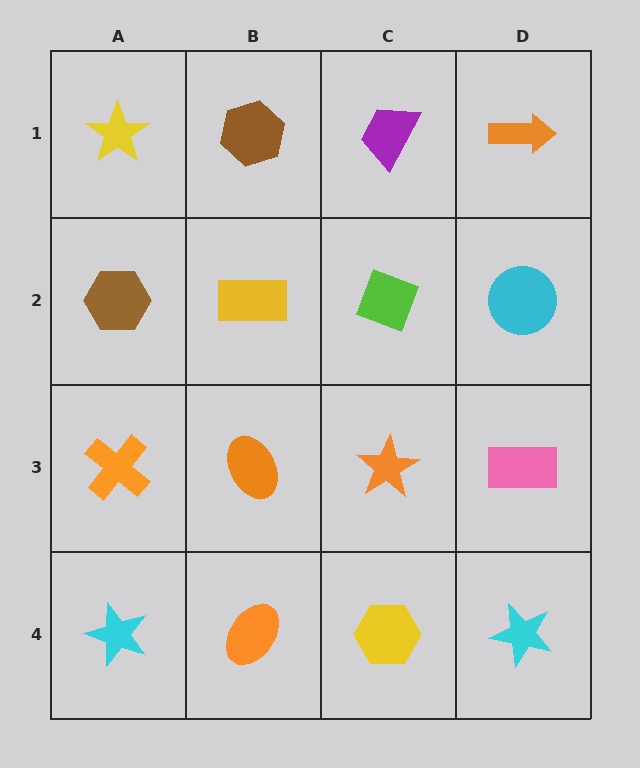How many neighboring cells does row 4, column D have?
2.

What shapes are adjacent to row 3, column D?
A cyan circle (row 2, column D), a cyan star (row 4, column D), an orange star (row 3, column C).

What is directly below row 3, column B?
An orange ellipse.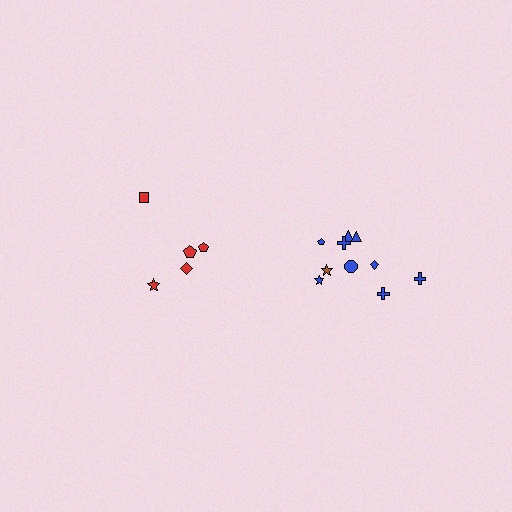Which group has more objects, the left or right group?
The right group.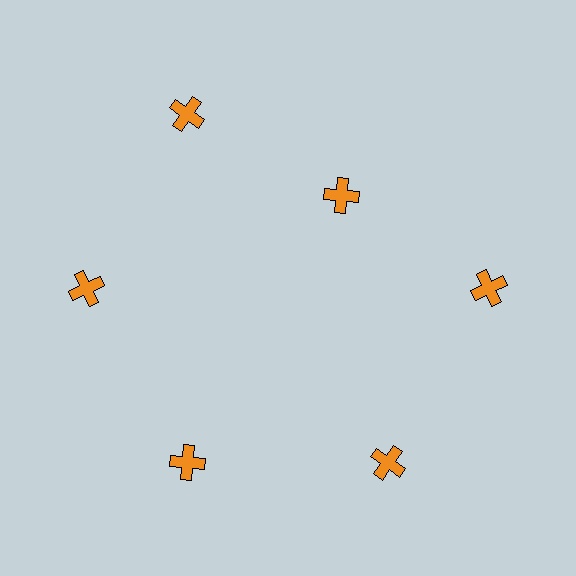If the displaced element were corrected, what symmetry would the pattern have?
It would have 6-fold rotational symmetry — the pattern would map onto itself every 60 degrees.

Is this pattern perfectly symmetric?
No. The 6 orange crosses are arranged in a ring, but one element near the 1 o'clock position is pulled inward toward the center, breaking the 6-fold rotational symmetry.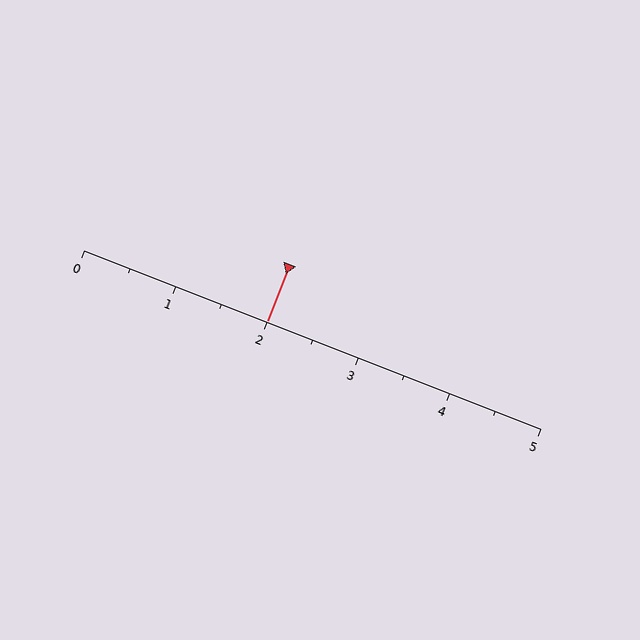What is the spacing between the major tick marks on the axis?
The major ticks are spaced 1 apart.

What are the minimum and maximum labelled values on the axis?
The axis runs from 0 to 5.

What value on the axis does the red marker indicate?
The marker indicates approximately 2.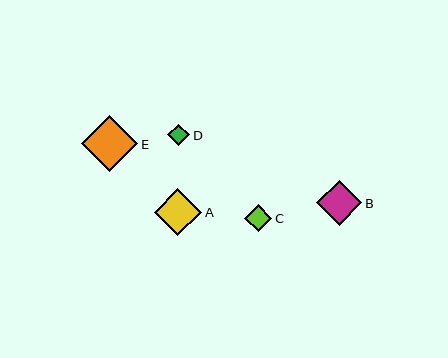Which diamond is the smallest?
Diamond D is the smallest with a size of approximately 22 pixels.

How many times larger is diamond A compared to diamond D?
Diamond A is approximately 2.2 times the size of diamond D.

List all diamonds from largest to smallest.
From largest to smallest: E, A, B, C, D.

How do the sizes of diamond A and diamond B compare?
Diamond A and diamond B are approximately the same size.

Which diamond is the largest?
Diamond E is the largest with a size of approximately 56 pixels.